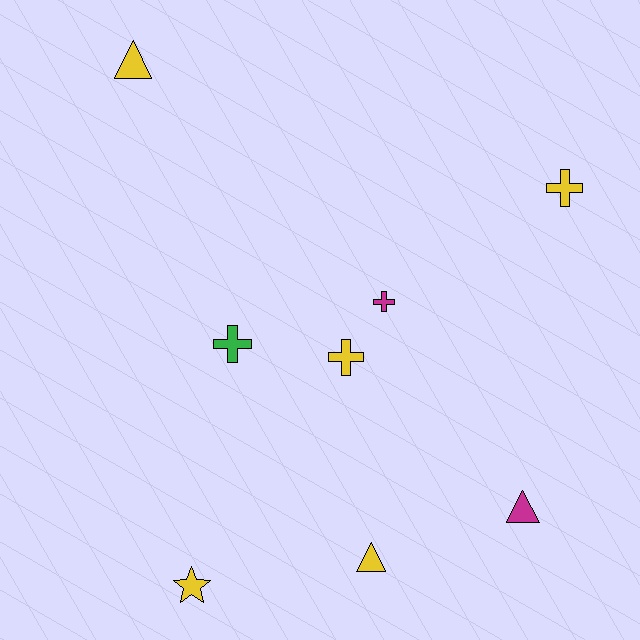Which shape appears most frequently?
Cross, with 4 objects.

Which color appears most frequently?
Yellow, with 5 objects.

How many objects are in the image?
There are 8 objects.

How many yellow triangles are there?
There are 2 yellow triangles.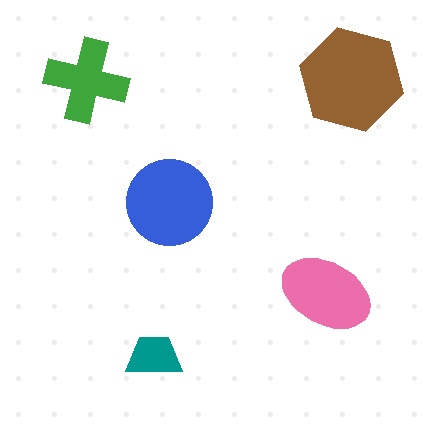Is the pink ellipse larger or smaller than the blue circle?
Smaller.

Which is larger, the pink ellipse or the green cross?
The pink ellipse.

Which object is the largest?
The brown hexagon.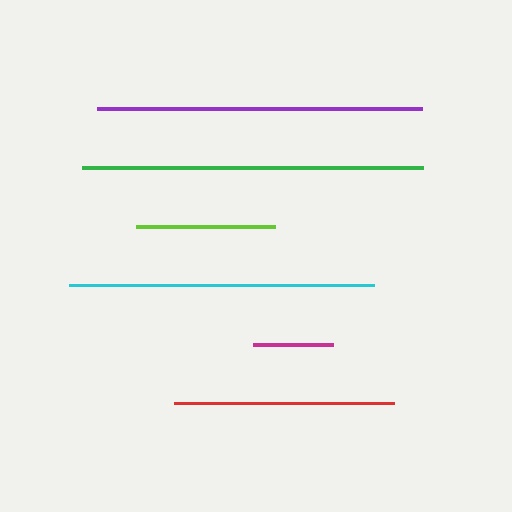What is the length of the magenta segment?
The magenta segment is approximately 80 pixels long.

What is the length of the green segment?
The green segment is approximately 341 pixels long.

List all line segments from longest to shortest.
From longest to shortest: green, purple, cyan, red, lime, magenta.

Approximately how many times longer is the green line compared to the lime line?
The green line is approximately 2.5 times the length of the lime line.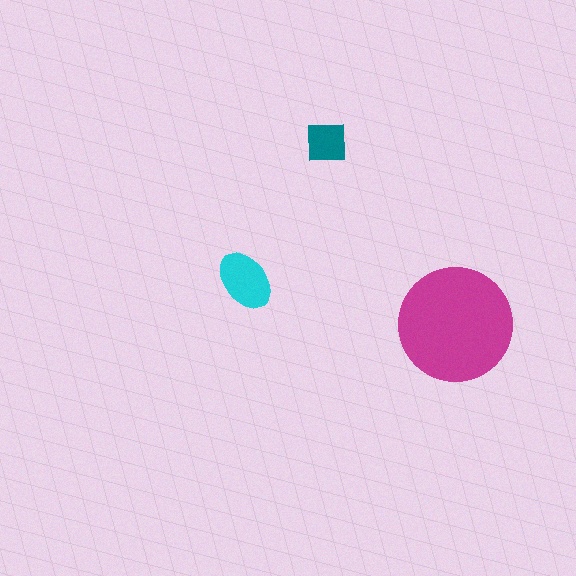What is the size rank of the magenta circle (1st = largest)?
1st.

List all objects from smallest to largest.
The teal square, the cyan ellipse, the magenta circle.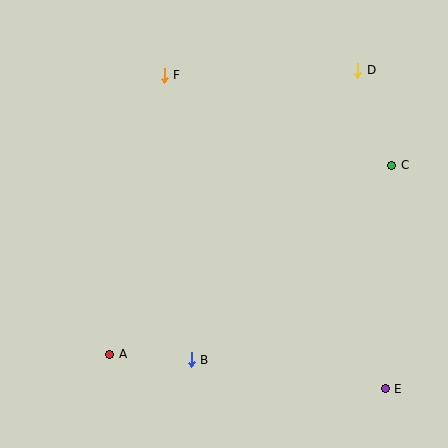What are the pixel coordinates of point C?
Point C is at (392, 165).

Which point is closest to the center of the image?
Point B at (191, 360) is closest to the center.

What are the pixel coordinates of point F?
Point F is at (164, 75).